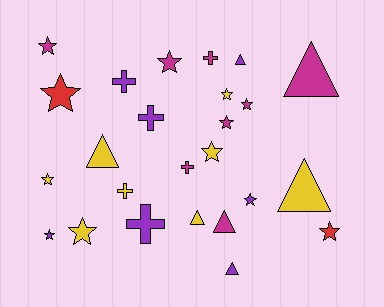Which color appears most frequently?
Magenta, with 8 objects.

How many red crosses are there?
There are no red crosses.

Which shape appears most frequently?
Star, with 12 objects.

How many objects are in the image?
There are 25 objects.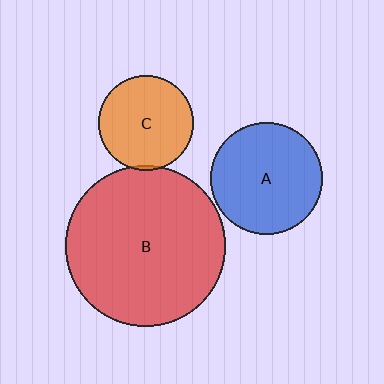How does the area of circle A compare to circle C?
Approximately 1.4 times.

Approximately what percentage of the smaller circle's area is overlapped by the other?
Approximately 5%.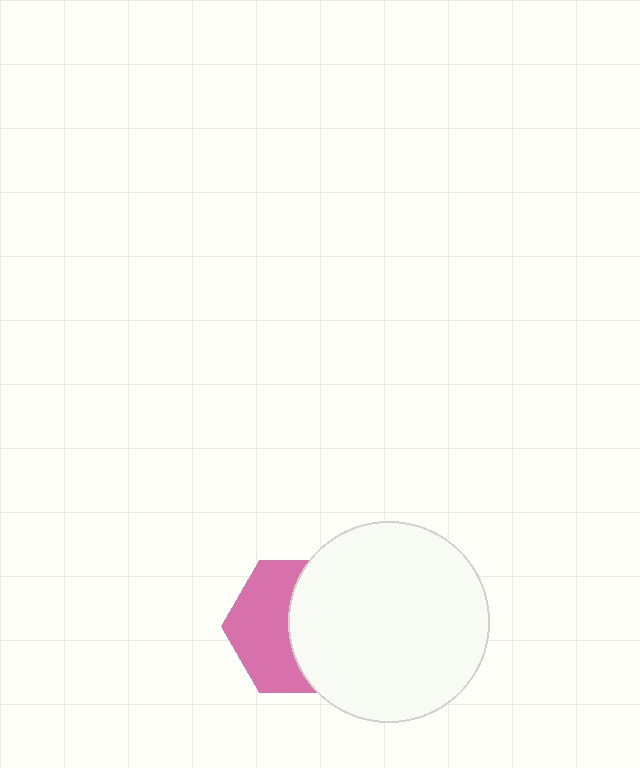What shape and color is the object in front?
The object in front is a white circle.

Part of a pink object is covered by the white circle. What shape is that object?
It is a hexagon.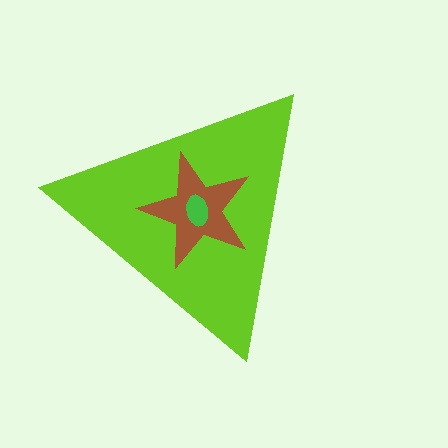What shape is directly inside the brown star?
The green ellipse.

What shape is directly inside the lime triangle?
The brown star.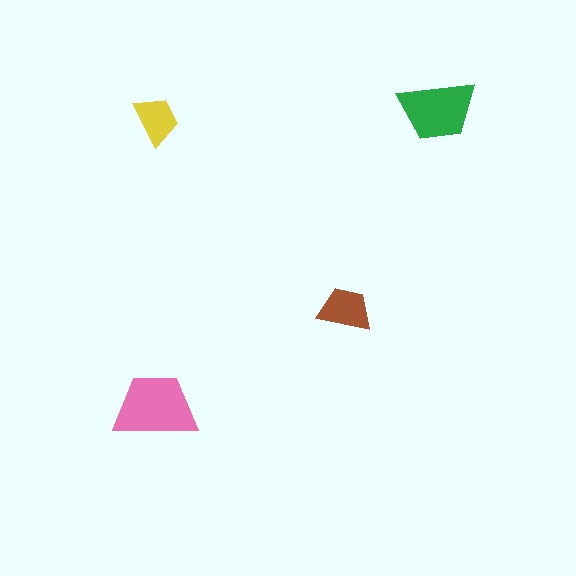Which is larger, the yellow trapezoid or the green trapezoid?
The green one.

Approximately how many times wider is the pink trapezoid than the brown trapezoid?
About 1.5 times wider.